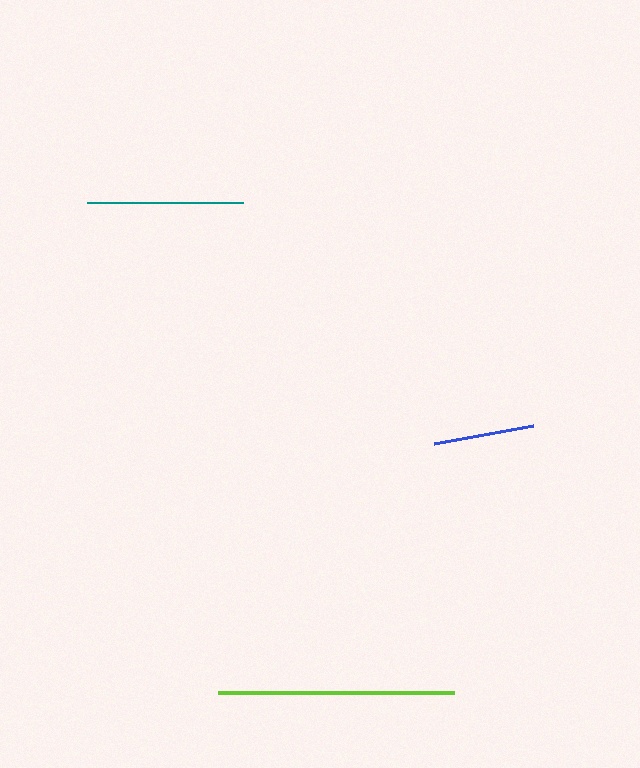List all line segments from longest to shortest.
From longest to shortest: lime, teal, blue.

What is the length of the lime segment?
The lime segment is approximately 236 pixels long.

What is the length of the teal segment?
The teal segment is approximately 156 pixels long.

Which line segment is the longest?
The lime line is the longest at approximately 236 pixels.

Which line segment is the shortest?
The blue line is the shortest at approximately 100 pixels.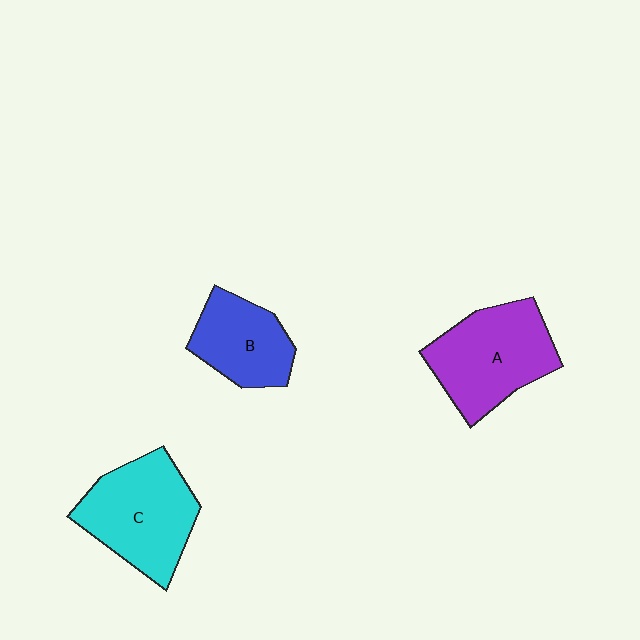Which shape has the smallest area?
Shape B (blue).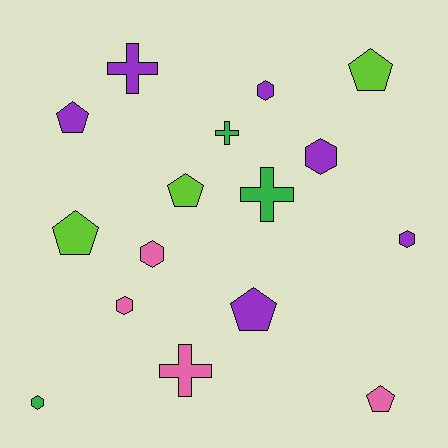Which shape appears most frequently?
Hexagon, with 6 objects.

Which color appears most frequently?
Purple, with 6 objects.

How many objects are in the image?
There are 16 objects.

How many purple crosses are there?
There is 1 purple cross.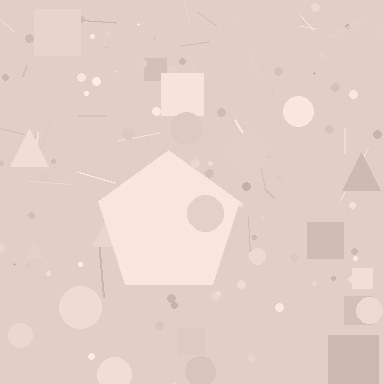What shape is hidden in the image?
A pentagon is hidden in the image.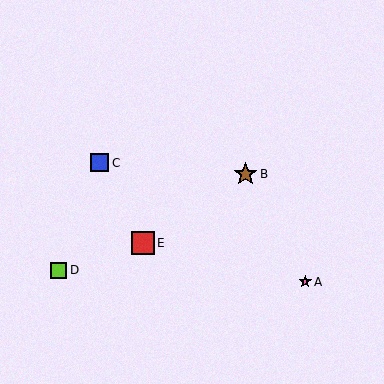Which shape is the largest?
The brown star (labeled B) is the largest.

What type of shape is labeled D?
Shape D is a lime square.